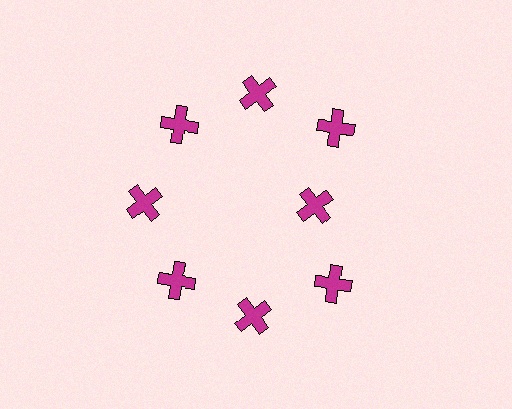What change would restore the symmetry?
The symmetry would be restored by moving it outward, back onto the ring so that all 8 crosses sit at equal angles and equal distance from the center.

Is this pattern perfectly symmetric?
No. The 8 magenta crosses are arranged in a ring, but one element near the 3 o'clock position is pulled inward toward the center, breaking the 8-fold rotational symmetry.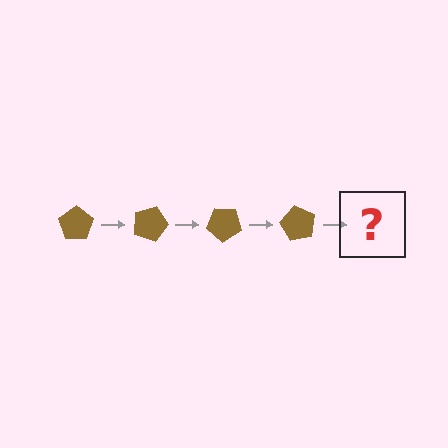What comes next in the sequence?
The next element should be a brown pentagon rotated 80 degrees.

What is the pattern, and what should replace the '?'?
The pattern is that the pentagon rotates 20 degrees each step. The '?' should be a brown pentagon rotated 80 degrees.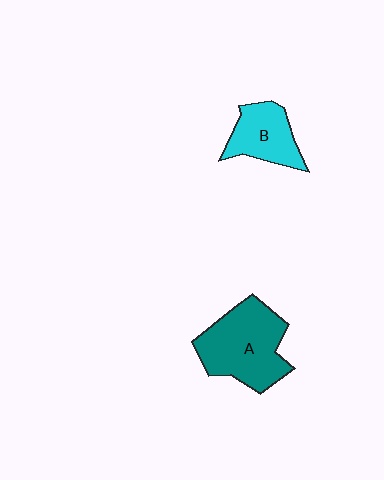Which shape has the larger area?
Shape A (teal).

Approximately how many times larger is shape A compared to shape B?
Approximately 1.7 times.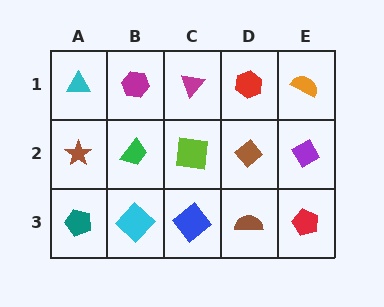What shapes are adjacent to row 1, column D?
A brown diamond (row 2, column D), a magenta triangle (row 1, column C), an orange semicircle (row 1, column E).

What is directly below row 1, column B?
A green trapezoid.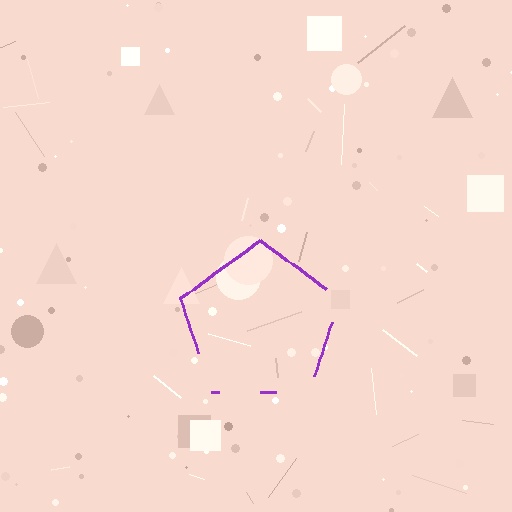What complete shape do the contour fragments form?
The contour fragments form a pentagon.